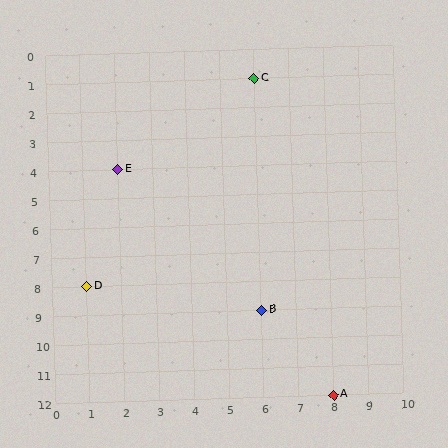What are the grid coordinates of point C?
Point C is at grid coordinates (6, 1).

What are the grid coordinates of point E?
Point E is at grid coordinates (2, 4).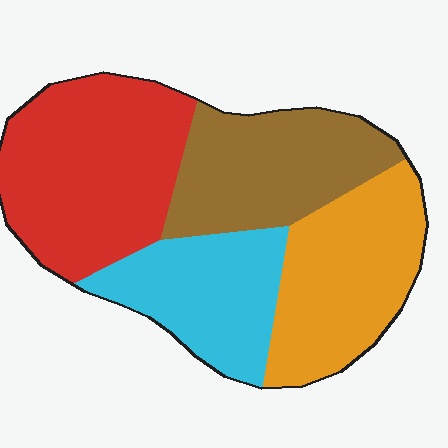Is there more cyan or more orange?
Orange.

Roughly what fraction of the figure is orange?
Orange covers 25% of the figure.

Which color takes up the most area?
Red, at roughly 30%.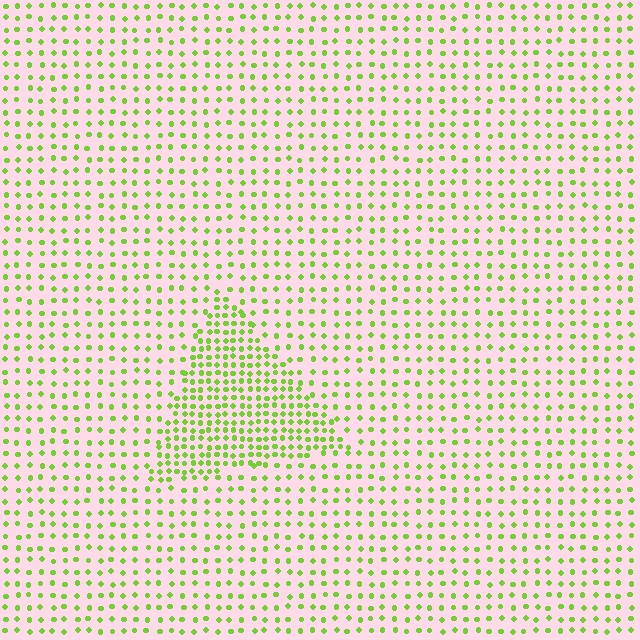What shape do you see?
I see a triangle.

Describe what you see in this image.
The image contains small lime elements arranged at two different densities. A triangle-shaped region is visible where the elements are more densely packed than the surrounding area.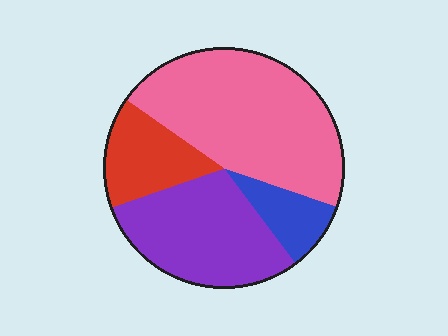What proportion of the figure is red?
Red covers around 15% of the figure.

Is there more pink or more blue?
Pink.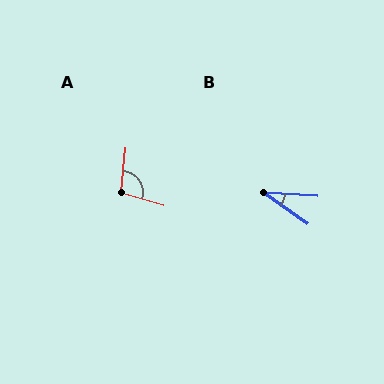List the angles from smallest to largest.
B (32°), A (100°).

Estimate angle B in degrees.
Approximately 32 degrees.